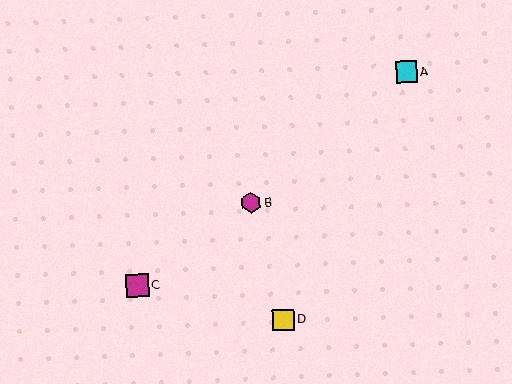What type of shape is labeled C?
Shape C is a magenta square.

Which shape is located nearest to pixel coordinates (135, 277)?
The magenta square (labeled C) at (137, 286) is nearest to that location.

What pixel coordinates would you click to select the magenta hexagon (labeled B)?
Click at (251, 203) to select the magenta hexagon B.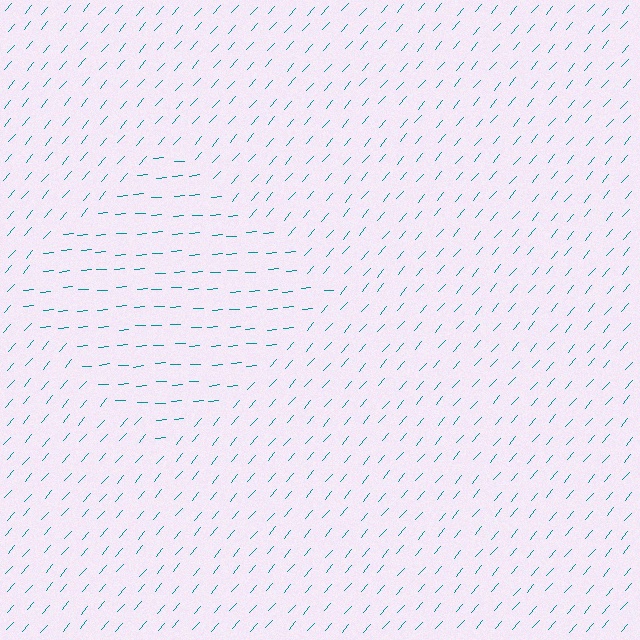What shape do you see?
I see a diamond.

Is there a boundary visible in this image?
Yes, there is a texture boundary formed by a change in line orientation.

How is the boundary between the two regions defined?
The boundary is defined purely by a change in line orientation (approximately 45 degrees difference). All lines are the same color and thickness.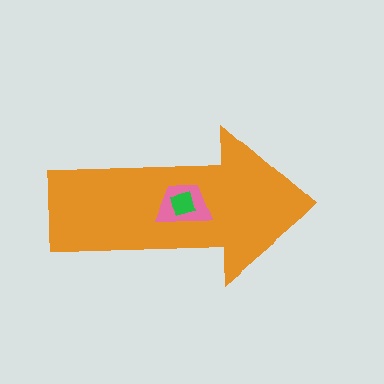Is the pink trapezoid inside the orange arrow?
Yes.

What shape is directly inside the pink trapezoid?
The green diamond.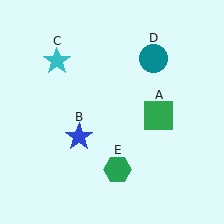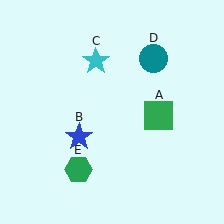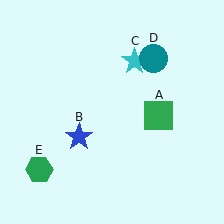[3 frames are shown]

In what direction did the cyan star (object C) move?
The cyan star (object C) moved right.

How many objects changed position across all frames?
2 objects changed position: cyan star (object C), green hexagon (object E).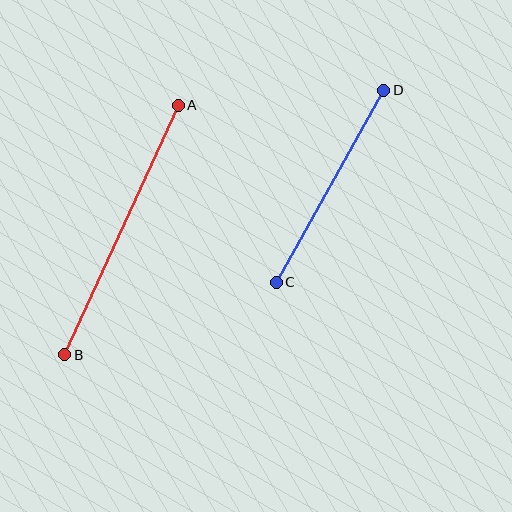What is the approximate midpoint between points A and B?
The midpoint is at approximately (122, 230) pixels.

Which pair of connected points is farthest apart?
Points A and B are farthest apart.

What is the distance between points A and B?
The distance is approximately 274 pixels.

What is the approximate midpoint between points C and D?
The midpoint is at approximately (330, 186) pixels.